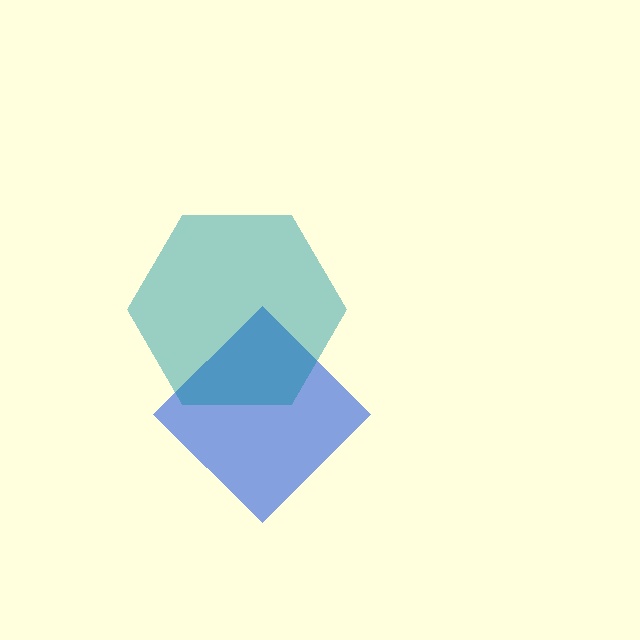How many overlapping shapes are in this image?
There are 2 overlapping shapes in the image.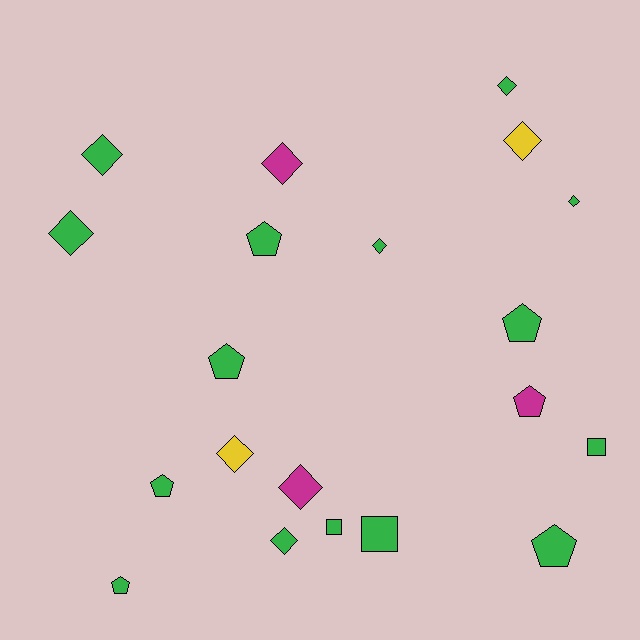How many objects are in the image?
There are 20 objects.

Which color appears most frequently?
Green, with 15 objects.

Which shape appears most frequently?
Diamond, with 10 objects.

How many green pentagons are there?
There are 6 green pentagons.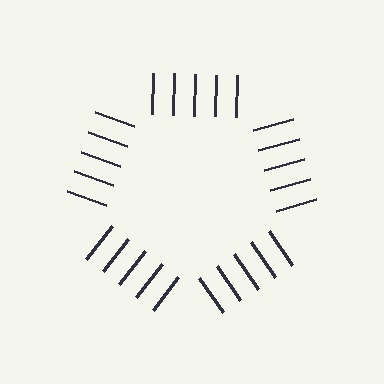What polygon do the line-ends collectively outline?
An illusory pentagon — the line segments terminate on its edges but no continuous stroke is drawn.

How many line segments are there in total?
25 — 5 along each of the 5 edges.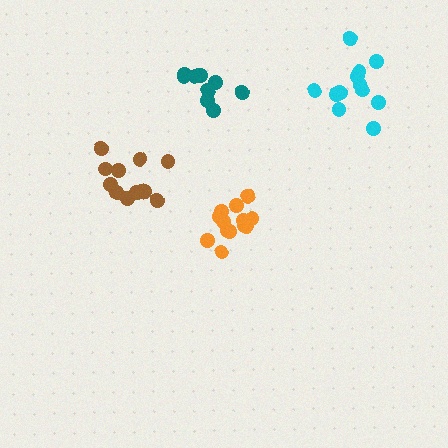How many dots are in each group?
Group 1: 12 dots, Group 2: 13 dots, Group 3: 9 dots, Group 4: 12 dots (46 total).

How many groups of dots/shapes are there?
There are 4 groups.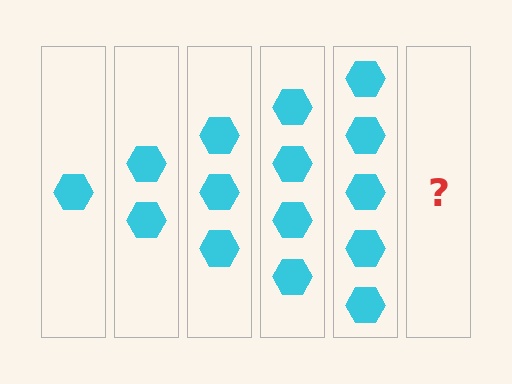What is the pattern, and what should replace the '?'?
The pattern is that each step adds one more hexagon. The '?' should be 6 hexagons.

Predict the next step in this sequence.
The next step is 6 hexagons.